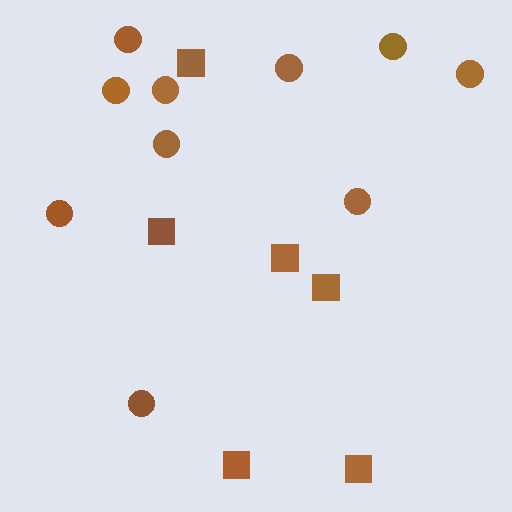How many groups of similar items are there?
There are 2 groups: one group of squares (6) and one group of circles (10).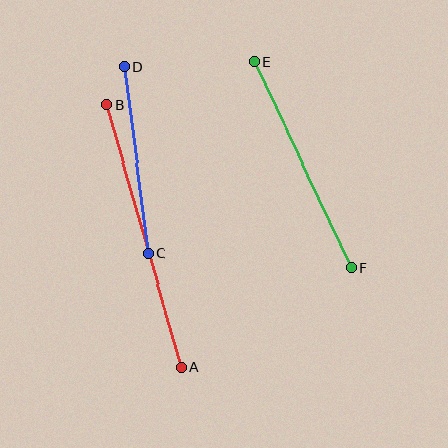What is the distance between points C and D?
The distance is approximately 188 pixels.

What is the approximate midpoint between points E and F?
The midpoint is at approximately (303, 165) pixels.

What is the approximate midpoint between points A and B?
The midpoint is at approximately (144, 236) pixels.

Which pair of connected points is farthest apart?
Points A and B are farthest apart.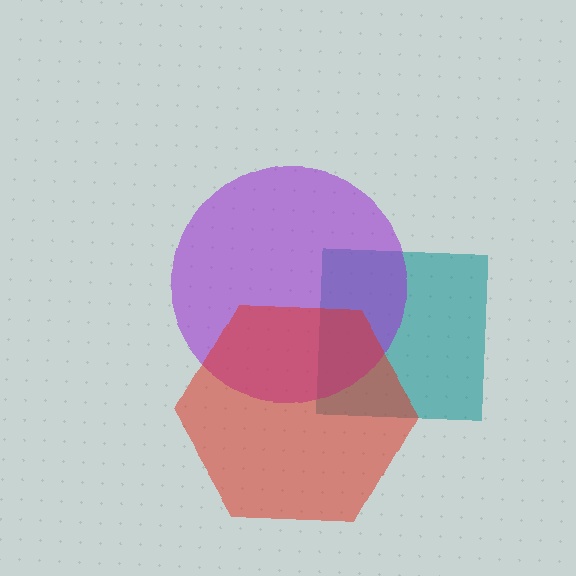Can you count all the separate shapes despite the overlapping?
Yes, there are 3 separate shapes.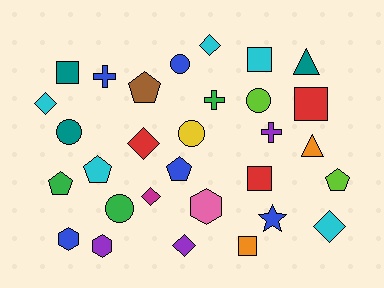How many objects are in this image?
There are 30 objects.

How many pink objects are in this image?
There is 1 pink object.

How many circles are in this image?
There are 5 circles.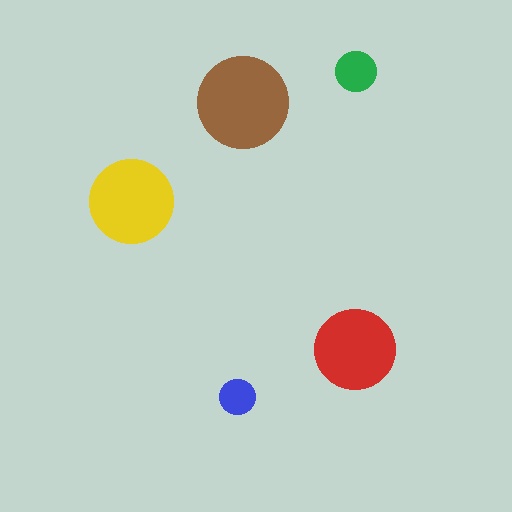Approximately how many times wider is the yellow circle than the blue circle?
About 2.5 times wider.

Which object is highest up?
The green circle is topmost.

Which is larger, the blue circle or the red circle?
The red one.